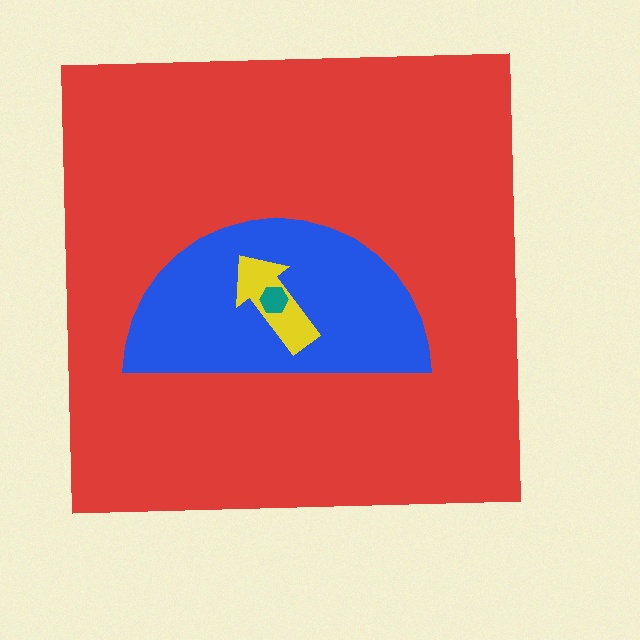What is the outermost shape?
The red square.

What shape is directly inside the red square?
The blue semicircle.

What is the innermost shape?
The teal hexagon.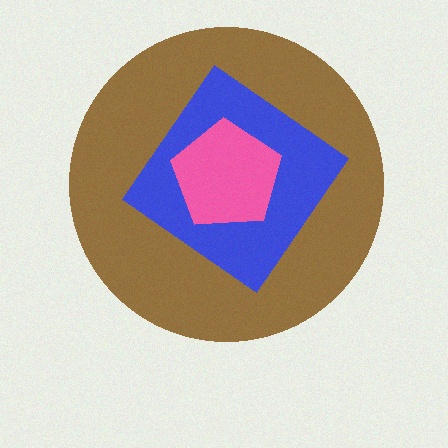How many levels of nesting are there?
3.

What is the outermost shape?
The brown circle.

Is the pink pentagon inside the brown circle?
Yes.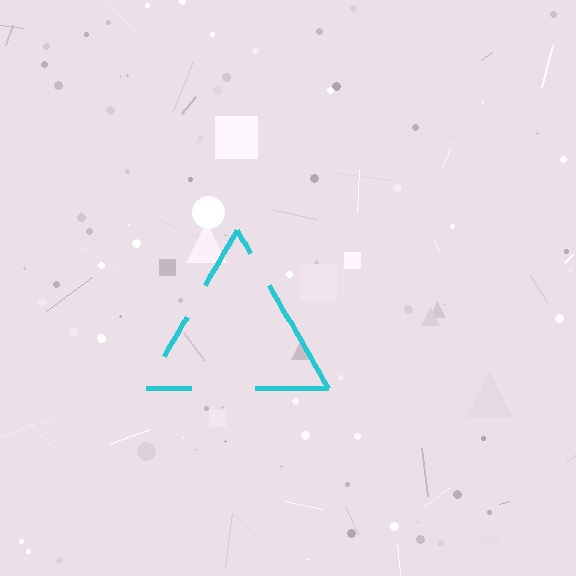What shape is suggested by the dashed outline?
The dashed outline suggests a triangle.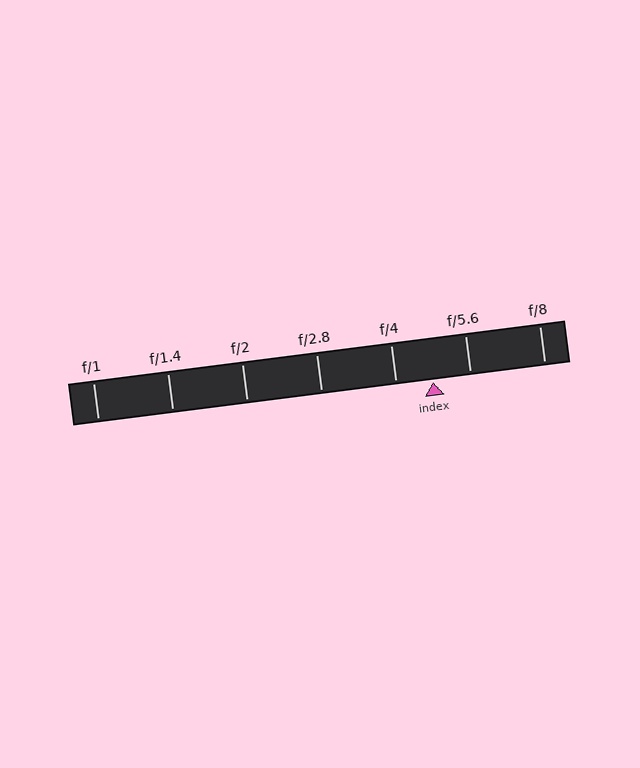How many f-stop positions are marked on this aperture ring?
There are 7 f-stop positions marked.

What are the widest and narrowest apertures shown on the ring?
The widest aperture shown is f/1 and the narrowest is f/8.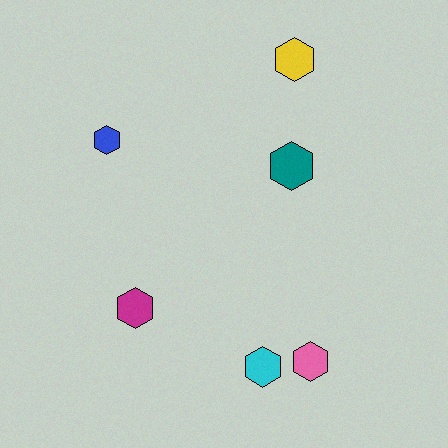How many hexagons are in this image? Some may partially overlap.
There are 6 hexagons.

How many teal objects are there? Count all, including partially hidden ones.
There is 1 teal object.